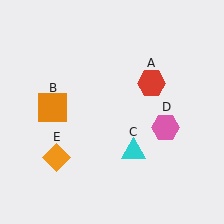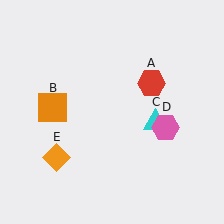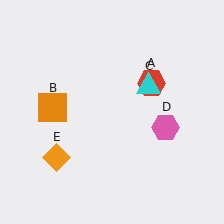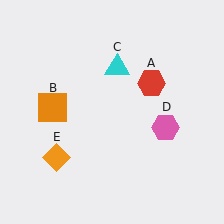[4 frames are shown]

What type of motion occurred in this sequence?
The cyan triangle (object C) rotated counterclockwise around the center of the scene.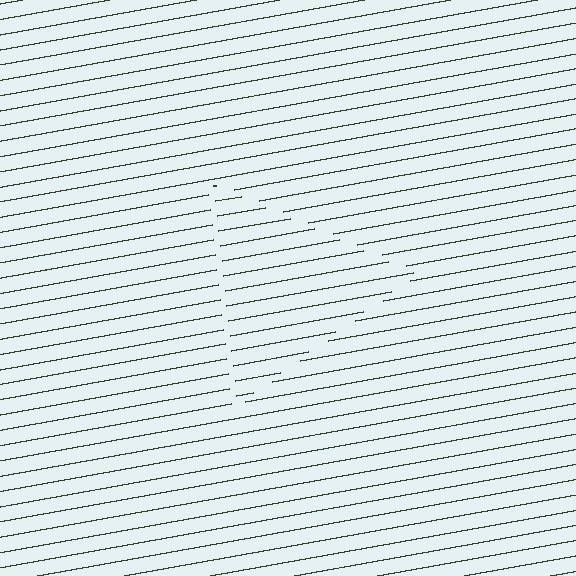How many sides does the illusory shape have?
3 sides — the line-ends trace a triangle.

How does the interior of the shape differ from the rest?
The interior of the shape contains the same grating, shifted by half a period — the contour is defined by the phase discontinuity where line-ends from the inner and outer gratings abut.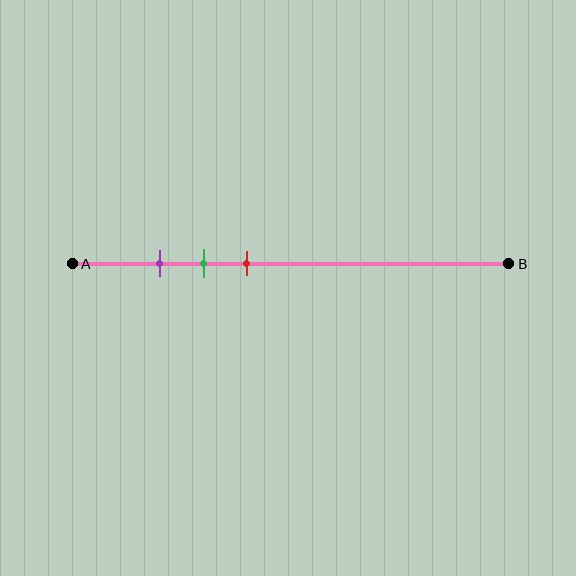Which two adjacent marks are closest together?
The purple and green marks are the closest adjacent pair.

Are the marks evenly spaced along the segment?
Yes, the marks are approximately evenly spaced.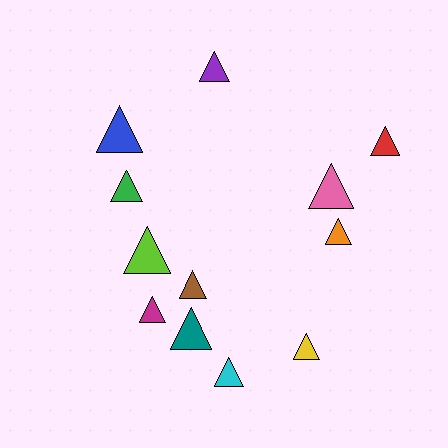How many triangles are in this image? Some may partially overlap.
There are 12 triangles.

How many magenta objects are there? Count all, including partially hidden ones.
There is 1 magenta object.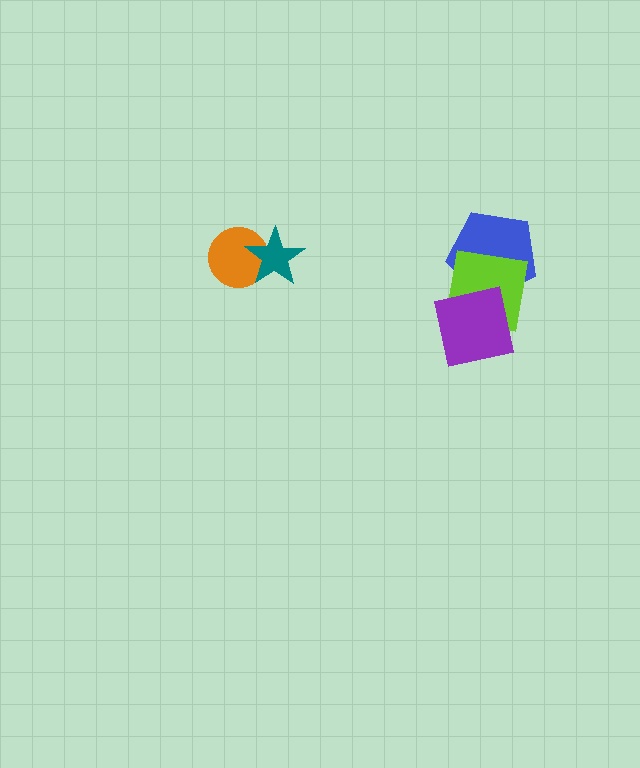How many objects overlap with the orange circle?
1 object overlaps with the orange circle.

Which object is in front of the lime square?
The purple square is in front of the lime square.